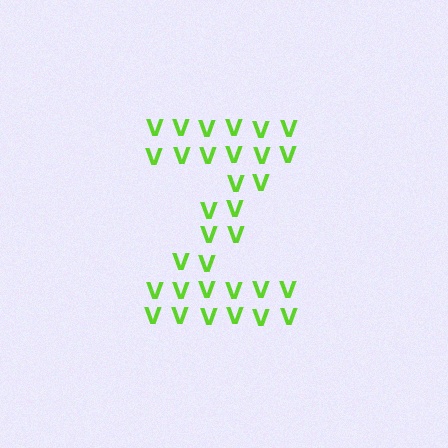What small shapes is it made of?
It is made of small letter V's.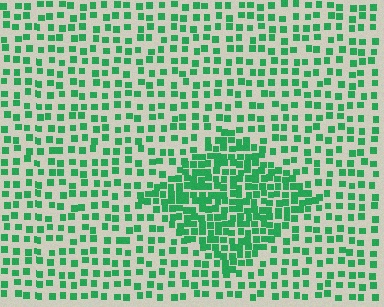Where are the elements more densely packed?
The elements are more densely packed inside the diamond boundary.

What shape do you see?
I see a diamond.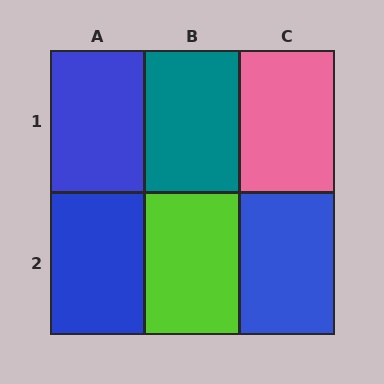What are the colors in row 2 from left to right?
Blue, lime, blue.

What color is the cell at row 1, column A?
Blue.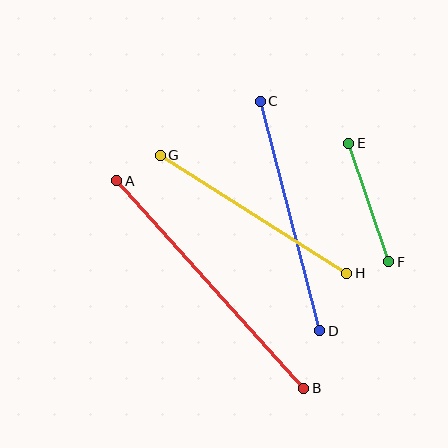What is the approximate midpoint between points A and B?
The midpoint is at approximately (210, 285) pixels.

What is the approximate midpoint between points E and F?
The midpoint is at approximately (369, 202) pixels.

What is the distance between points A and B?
The distance is approximately 279 pixels.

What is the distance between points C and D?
The distance is approximately 237 pixels.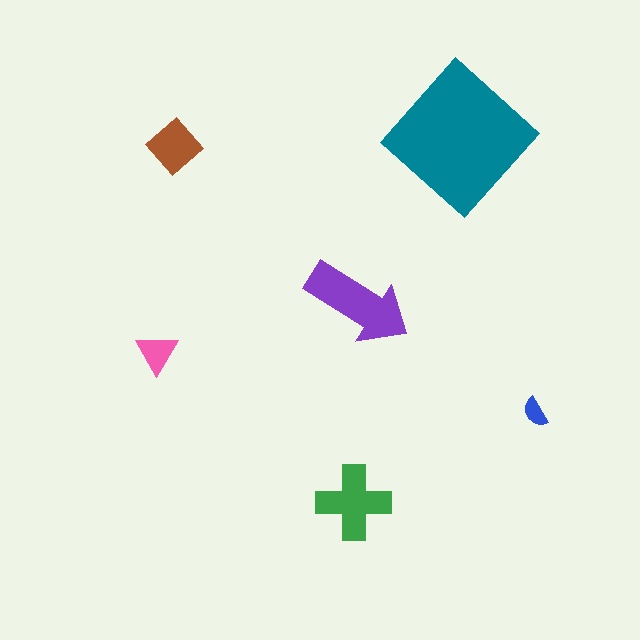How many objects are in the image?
There are 6 objects in the image.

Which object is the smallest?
The blue semicircle.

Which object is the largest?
The teal diamond.